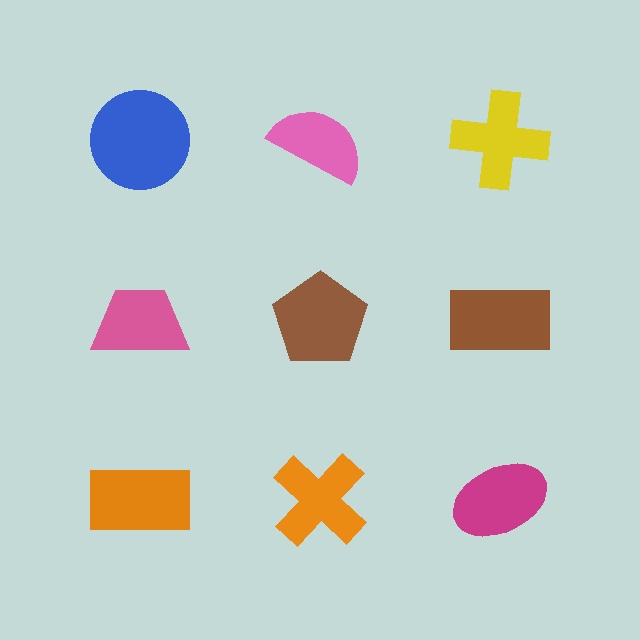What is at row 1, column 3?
A yellow cross.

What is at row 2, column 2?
A brown pentagon.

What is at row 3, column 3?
A magenta ellipse.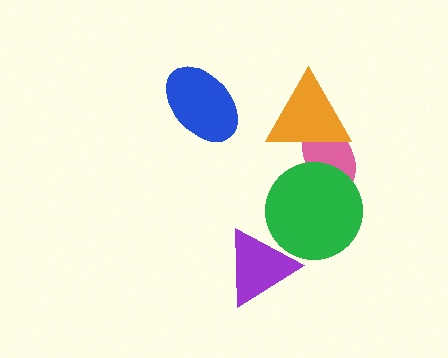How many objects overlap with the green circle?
2 objects overlap with the green circle.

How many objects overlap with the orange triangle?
1 object overlaps with the orange triangle.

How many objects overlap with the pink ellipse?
2 objects overlap with the pink ellipse.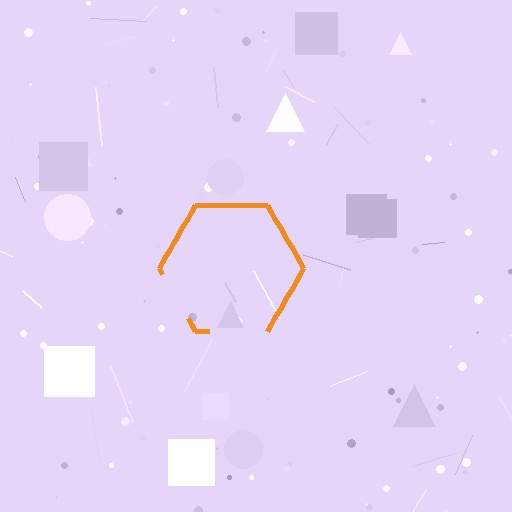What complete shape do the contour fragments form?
The contour fragments form a hexagon.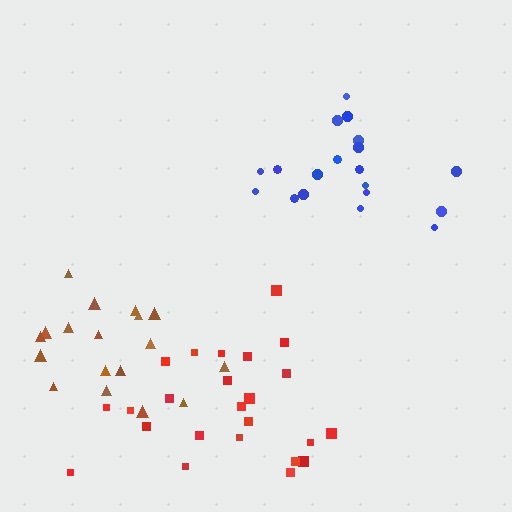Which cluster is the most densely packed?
Red.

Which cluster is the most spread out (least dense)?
Brown.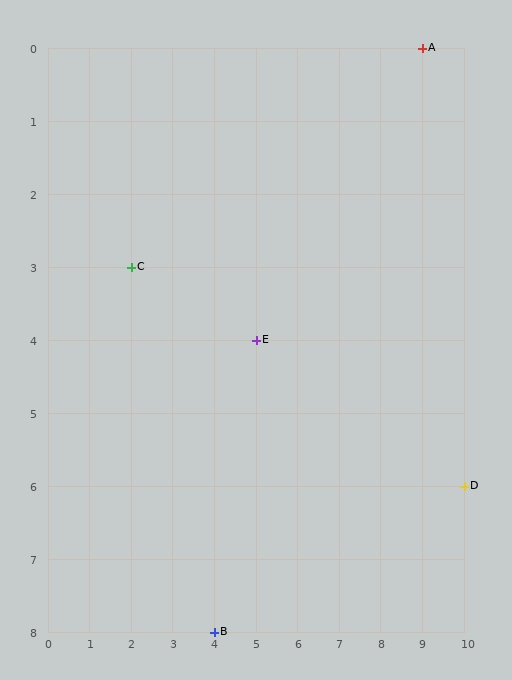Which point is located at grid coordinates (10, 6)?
Point D is at (10, 6).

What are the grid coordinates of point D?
Point D is at grid coordinates (10, 6).